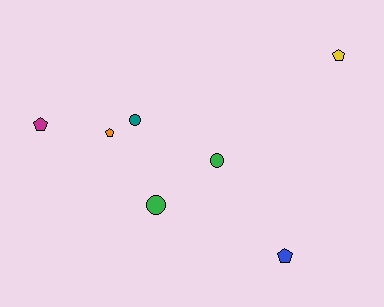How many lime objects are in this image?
There are no lime objects.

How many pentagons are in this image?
There are 4 pentagons.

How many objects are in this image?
There are 7 objects.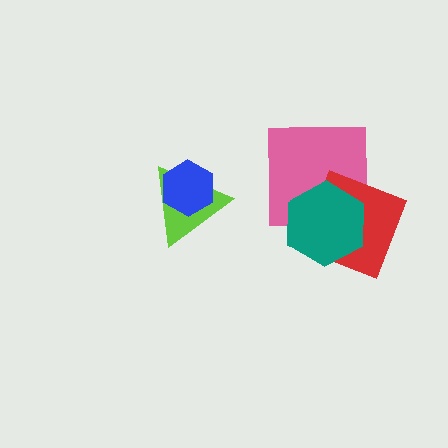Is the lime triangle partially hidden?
Yes, it is partially covered by another shape.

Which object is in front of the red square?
The teal hexagon is in front of the red square.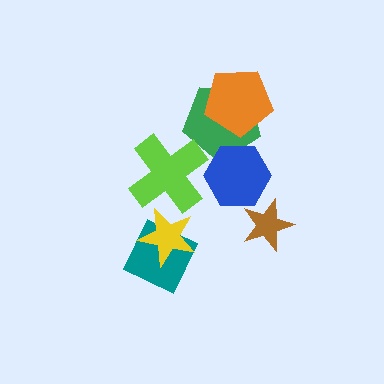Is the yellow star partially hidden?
Yes, it is partially covered by another shape.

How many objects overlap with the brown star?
0 objects overlap with the brown star.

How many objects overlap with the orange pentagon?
1 object overlaps with the orange pentagon.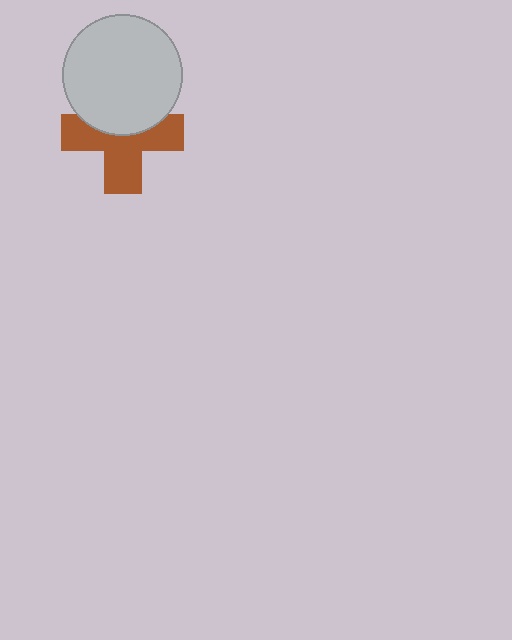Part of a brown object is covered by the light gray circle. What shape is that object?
It is a cross.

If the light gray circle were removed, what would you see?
You would see the complete brown cross.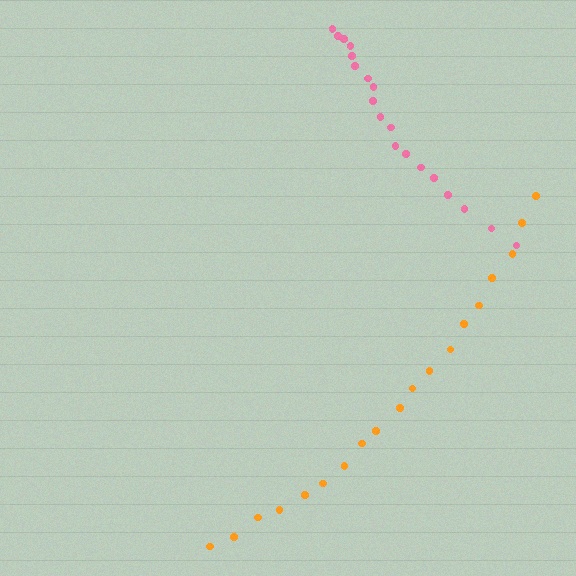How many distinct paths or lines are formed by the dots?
There are 2 distinct paths.